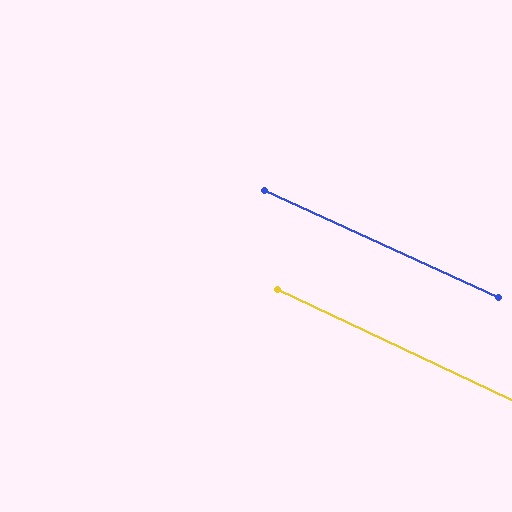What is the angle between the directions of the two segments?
Approximately 0 degrees.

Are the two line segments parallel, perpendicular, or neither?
Parallel — their directions differ by only 0.5°.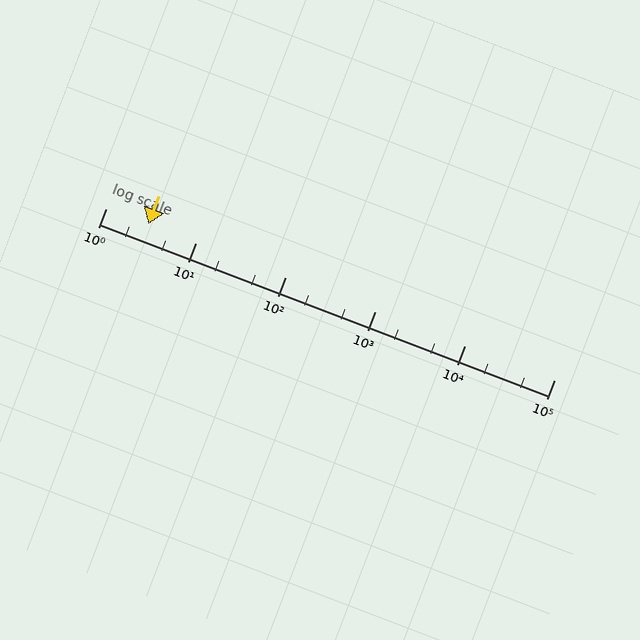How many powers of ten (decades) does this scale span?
The scale spans 5 decades, from 1 to 100000.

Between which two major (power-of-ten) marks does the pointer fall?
The pointer is between 1 and 10.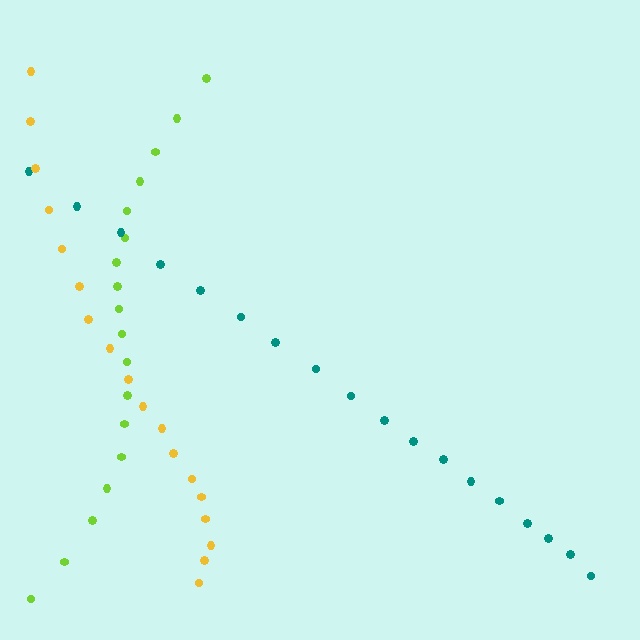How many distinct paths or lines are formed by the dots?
There are 3 distinct paths.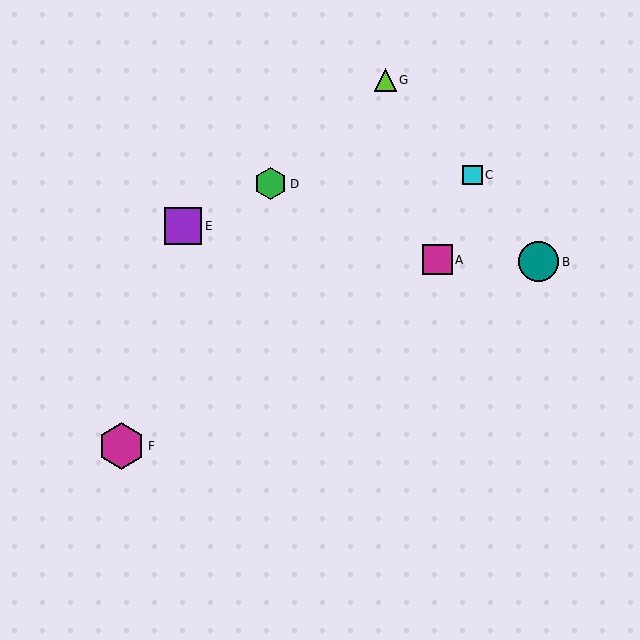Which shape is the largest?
The magenta hexagon (labeled F) is the largest.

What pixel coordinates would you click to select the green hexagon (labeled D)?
Click at (271, 184) to select the green hexagon D.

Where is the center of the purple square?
The center of the purple square is at (183, 226).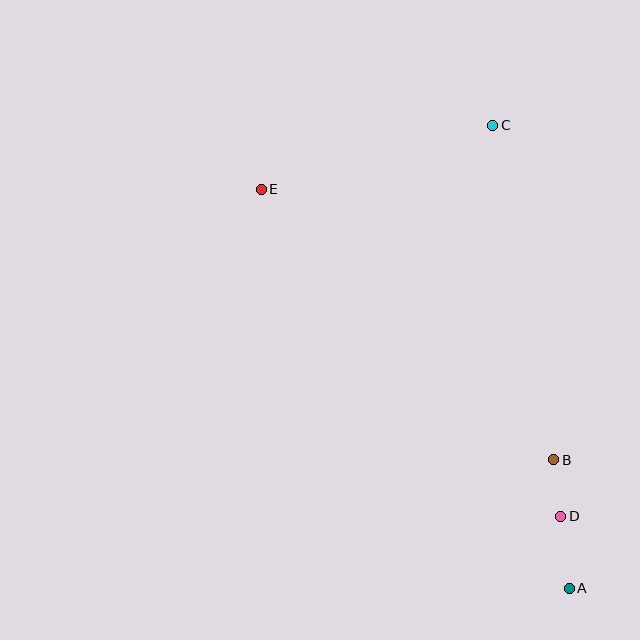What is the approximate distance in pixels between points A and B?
The distance between A and B is approximately 130 pixels.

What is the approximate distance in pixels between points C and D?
The distance between C and D is approximately 397 pixels.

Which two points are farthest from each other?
Points A and E are farthest from each other.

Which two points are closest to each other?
Points B and D are closest to each other.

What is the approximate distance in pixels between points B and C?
The distance between B and C is approximately 340 pixels.